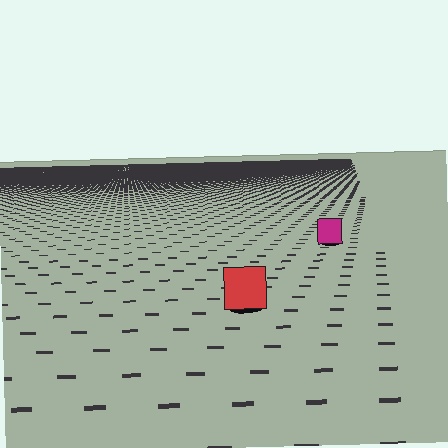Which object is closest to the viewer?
The red square is closest. The texture marks near it are larger and more spread out.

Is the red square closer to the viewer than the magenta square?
Yes. The red square is closer — you can tell from the texture gradient: the ground texture is coarser near it.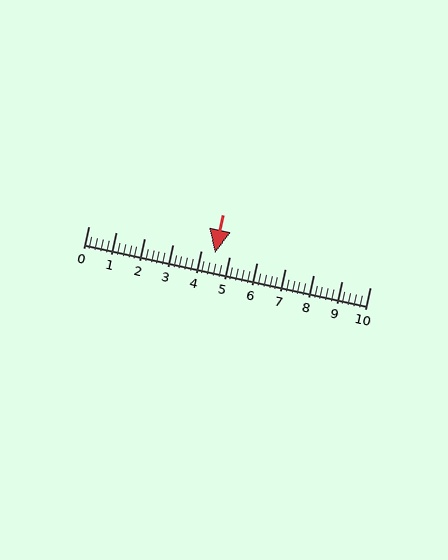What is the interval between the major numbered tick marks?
The major tick marks are spaced 1 units apart.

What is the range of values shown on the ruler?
The ruler shows values from 0 to 10.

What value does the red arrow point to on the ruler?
The red arrow points to approximately 4.5.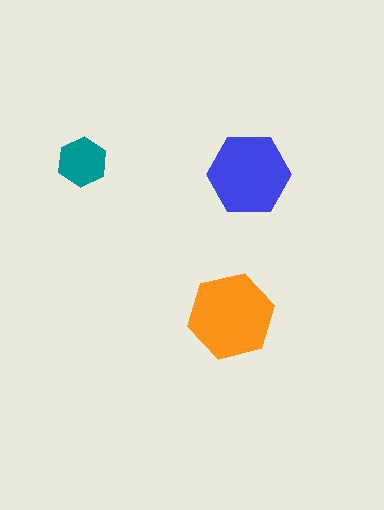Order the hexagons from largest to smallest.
the orange one, the blue one, the teal one.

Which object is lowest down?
The orange hexagon is bottommost.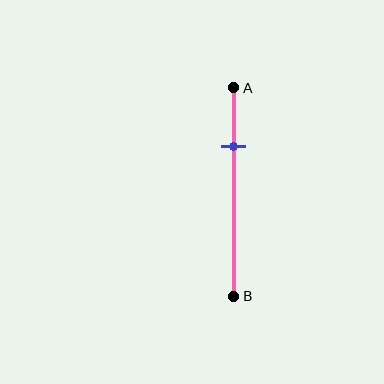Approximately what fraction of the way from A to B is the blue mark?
The blue mark is approximately 30% of the way from A to B.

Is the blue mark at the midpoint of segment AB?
No, the mark is at about 30% from A, not at the 50% midpoint.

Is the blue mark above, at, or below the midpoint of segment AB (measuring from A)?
The blue mark is above the midpoint of segment AB.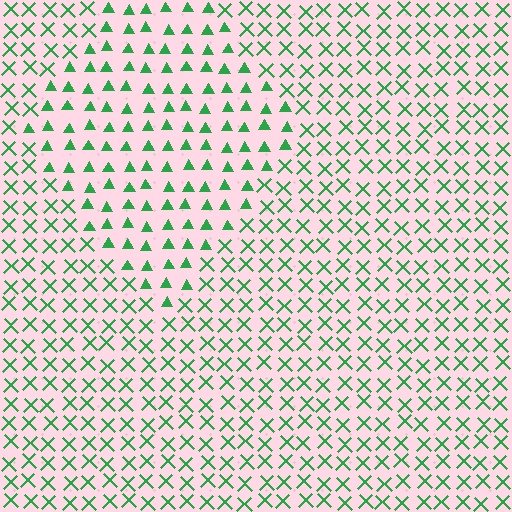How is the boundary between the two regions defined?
The boundary is defined by a change in element shape: triangles inside vs. X marks outside. All elements share the same color and spacing.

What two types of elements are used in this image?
The image uses triangles inside the diamond region and X marks outside it.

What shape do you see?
I see a diamond.